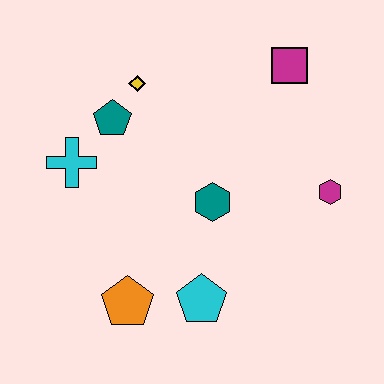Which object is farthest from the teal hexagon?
The magenta square is farthest from the teal hexagon.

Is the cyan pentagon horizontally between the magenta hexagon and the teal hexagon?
No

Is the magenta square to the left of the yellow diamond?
No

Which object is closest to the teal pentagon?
The yellow diamond is closest to the teal pentagon.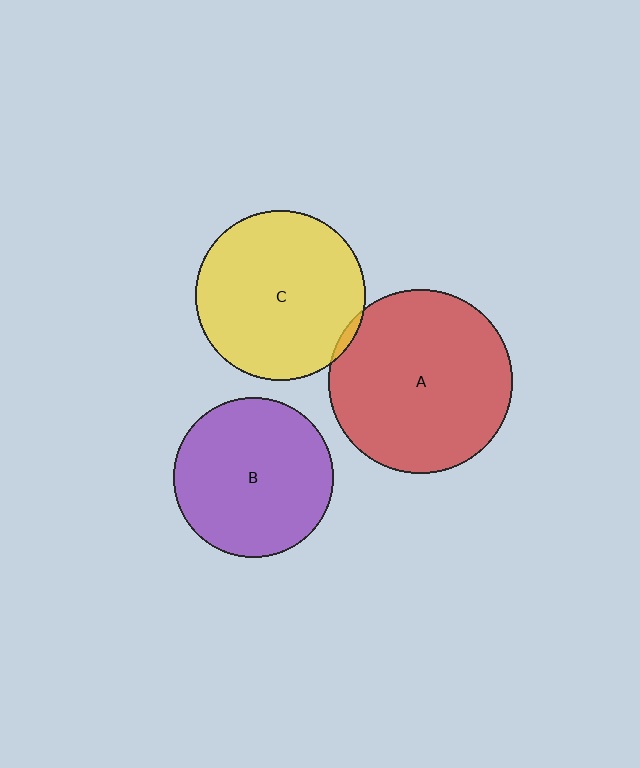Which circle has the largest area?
Circle A (red).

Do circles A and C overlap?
Yes.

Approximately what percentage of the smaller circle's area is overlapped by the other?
Approximately 5%.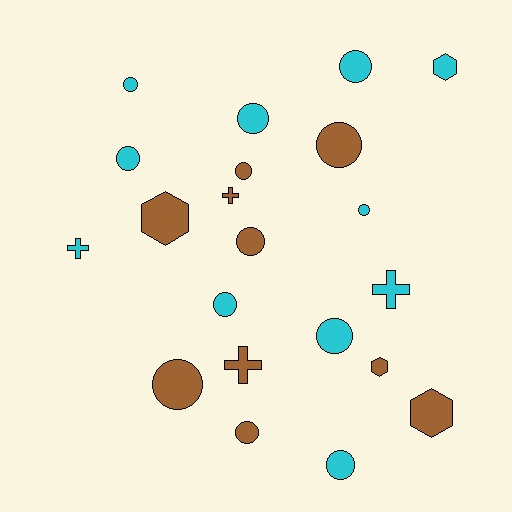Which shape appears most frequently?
Circle, with 13 objects.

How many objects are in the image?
There are 21 objects.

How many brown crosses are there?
There are 2 brown crosses.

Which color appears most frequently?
Cyan, with 11 objects.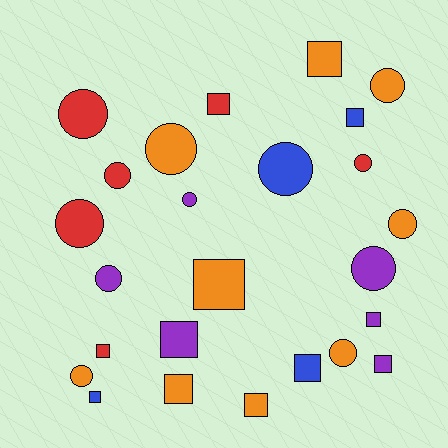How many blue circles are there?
There is 1 blue circle.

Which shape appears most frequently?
Circle, with 13 objects.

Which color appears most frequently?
Orange, with 9 objects.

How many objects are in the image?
There are 25 objects.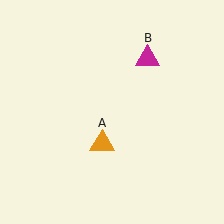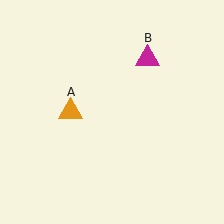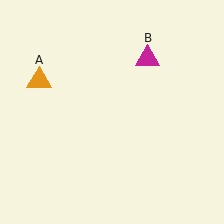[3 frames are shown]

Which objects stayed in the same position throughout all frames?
Magenta triangle (object B) remained stationary.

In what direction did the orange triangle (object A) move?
The orange triangle (object A) moved up and to the left.